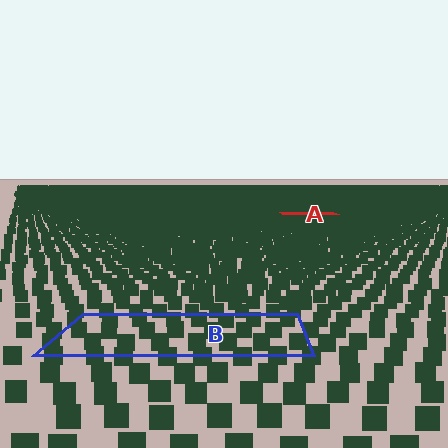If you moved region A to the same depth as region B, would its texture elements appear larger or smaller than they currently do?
They would appear larger. At a closer depth, the same texture elements are projected at a bigger on-screen size.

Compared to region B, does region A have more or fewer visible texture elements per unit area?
Region A has more texture elements per unit area — they are packed more densely because it is farther away.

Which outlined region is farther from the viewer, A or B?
Region A is farther from the viewer — the texture elements inside it appear smaller and more densely packed.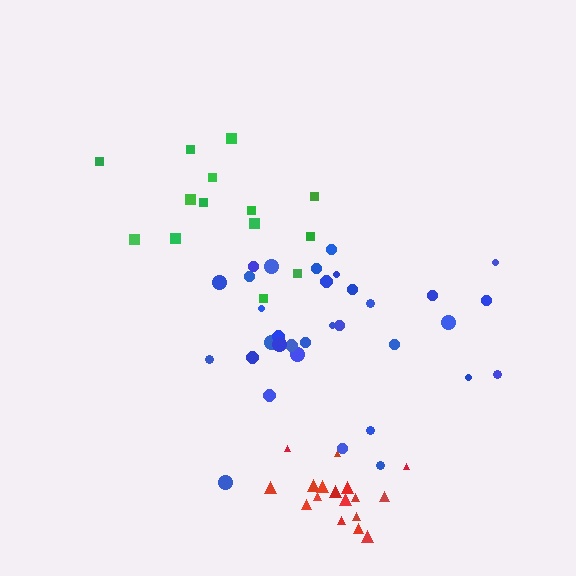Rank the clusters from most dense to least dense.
red, blue, green.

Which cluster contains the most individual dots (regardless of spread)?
Blue (33).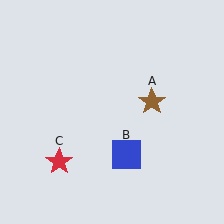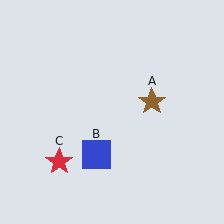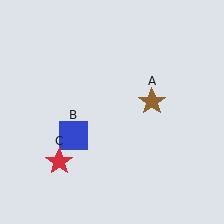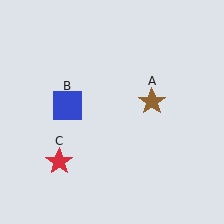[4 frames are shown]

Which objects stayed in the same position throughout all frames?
Brown star (object A) and red star (object C) remained stationary.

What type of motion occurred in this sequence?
The blue square (object B) rotated clockwise around the center of the scene.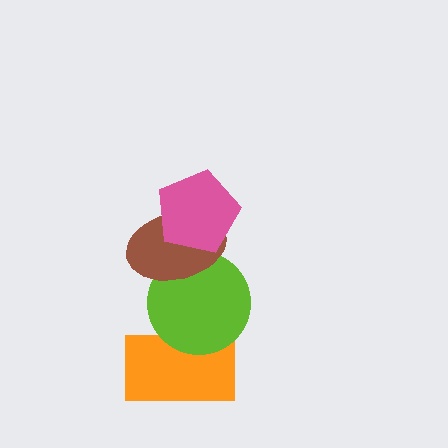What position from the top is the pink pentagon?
The pink pentagon is 1st from the top.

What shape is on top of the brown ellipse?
The pink pentagon is on top of the brown ellipse.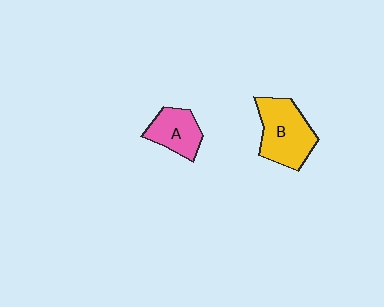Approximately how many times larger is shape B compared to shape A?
Approximately 1.5 times.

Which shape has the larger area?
Shape B (yellow).